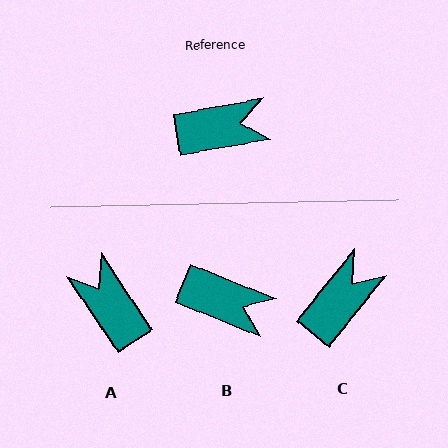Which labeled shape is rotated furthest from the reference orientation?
A, about 114 degrees away.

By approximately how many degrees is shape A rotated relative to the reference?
Approximately 114 degrees counter-clockwise.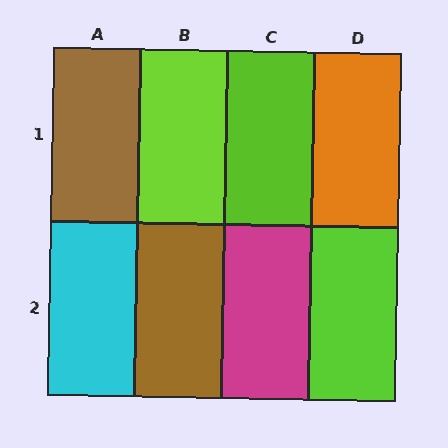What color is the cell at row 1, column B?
Lime.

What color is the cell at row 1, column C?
Lime.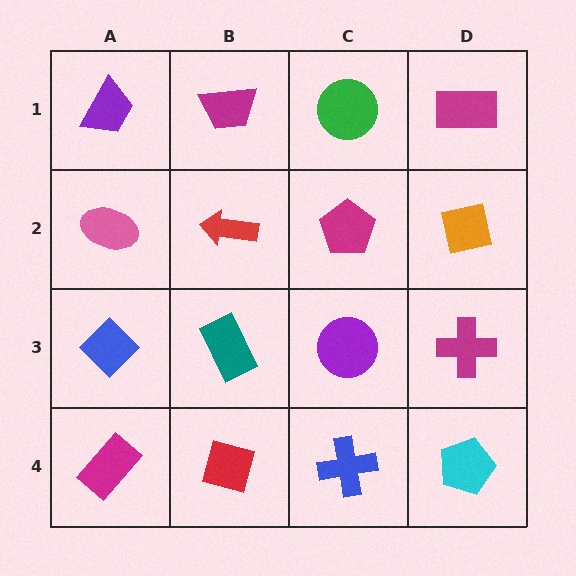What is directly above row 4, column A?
A blue diamond.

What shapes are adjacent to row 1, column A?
A pink ellipse (row 2, column A), a magenta trapezoid (row 1, column B).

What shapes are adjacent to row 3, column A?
A pink ellipse (row 2, column A), a magenta rectangle (row 4, column A), a teal rectangle (row 3, column B).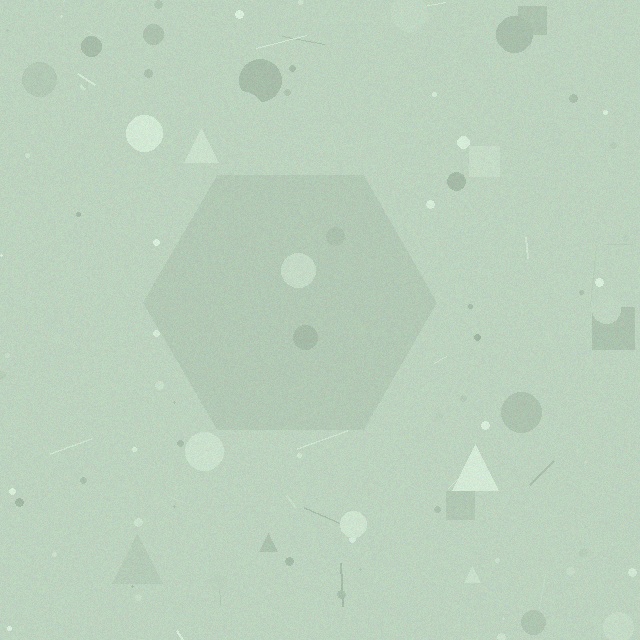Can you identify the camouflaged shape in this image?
The camouflaged shape is a hexagon.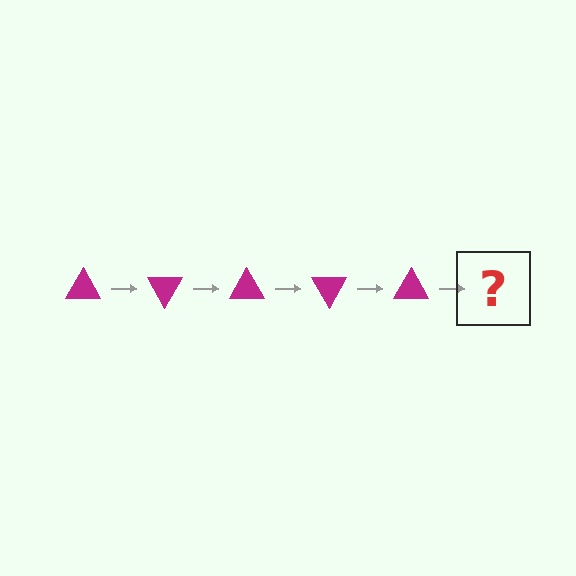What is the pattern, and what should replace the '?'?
The pattern is that the triangle rotates 60 degrees each step. The '?' should be a magenta triangle rotated 300 degrees.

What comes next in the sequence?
The next element should be a magenta triangle rotated 300 degrees.